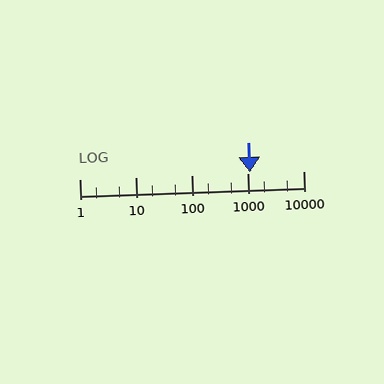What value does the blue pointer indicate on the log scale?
The pointer indicates approximately 1100.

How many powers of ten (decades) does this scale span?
The scale spans 4 decades, from 1 to 10000.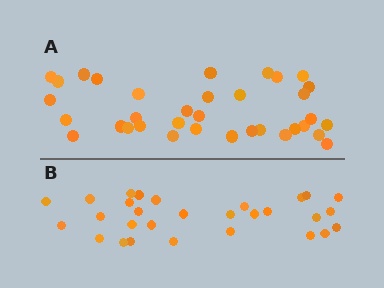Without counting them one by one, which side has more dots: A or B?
Region A (the top region) has more dots.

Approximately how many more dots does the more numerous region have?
Region A has about 6 more dots than region B.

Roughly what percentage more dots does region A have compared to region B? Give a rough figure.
About 20% more.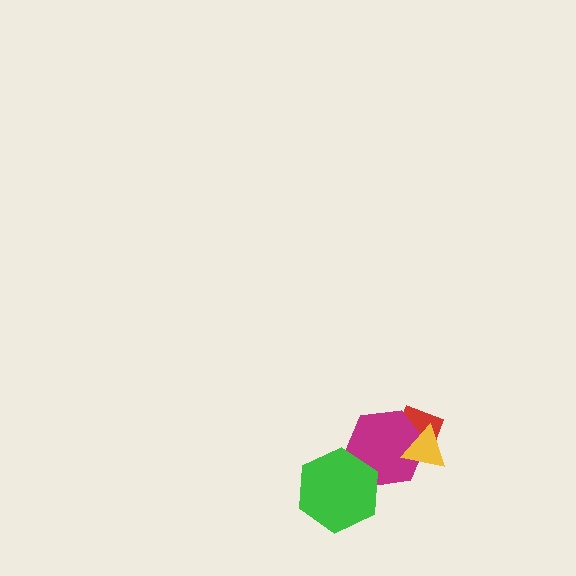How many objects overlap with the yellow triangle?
2 objects overlap with the yellow triangle.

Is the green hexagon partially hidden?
No, no other shape covers it.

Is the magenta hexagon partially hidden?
Yes, it is partially covered by another shape.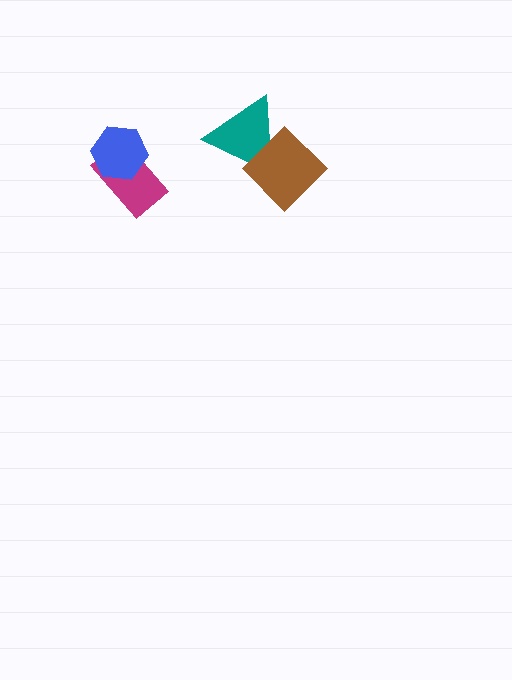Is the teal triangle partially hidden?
Yes, it is partially covered by another shape.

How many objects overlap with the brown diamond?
1 object overlaps with the brown diamond.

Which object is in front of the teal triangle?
The brown diamond is in front of the teal triangle.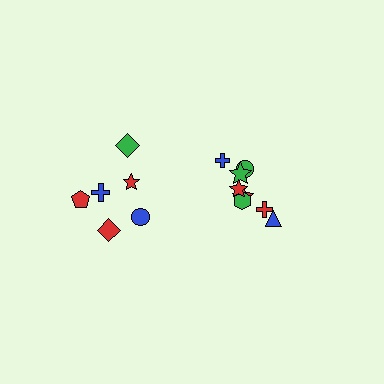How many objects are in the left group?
There are 6 objects.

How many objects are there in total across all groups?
There are 14 objects.